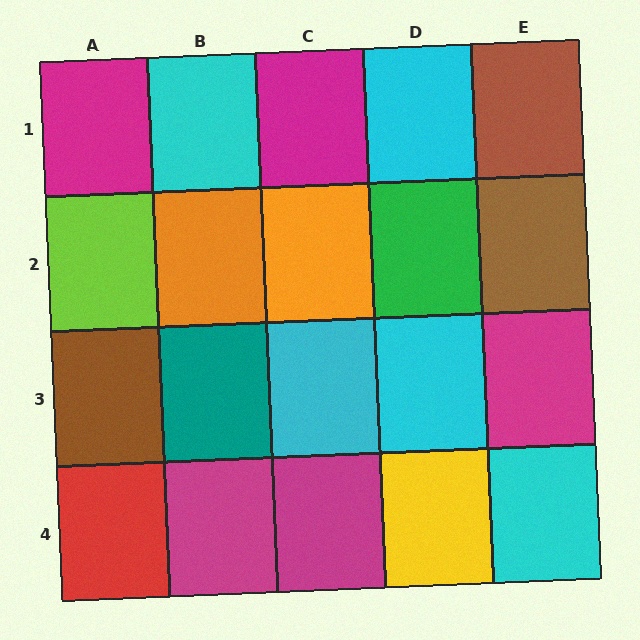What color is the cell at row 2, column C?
Orange.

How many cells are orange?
2 cells are orange.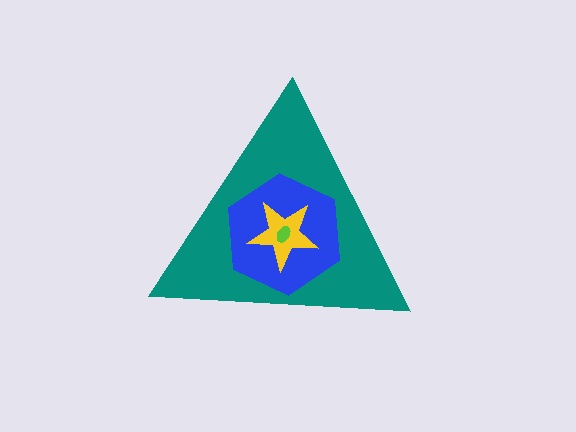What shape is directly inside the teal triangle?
The blue hexagon.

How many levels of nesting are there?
4.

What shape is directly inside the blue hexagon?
The yellow star.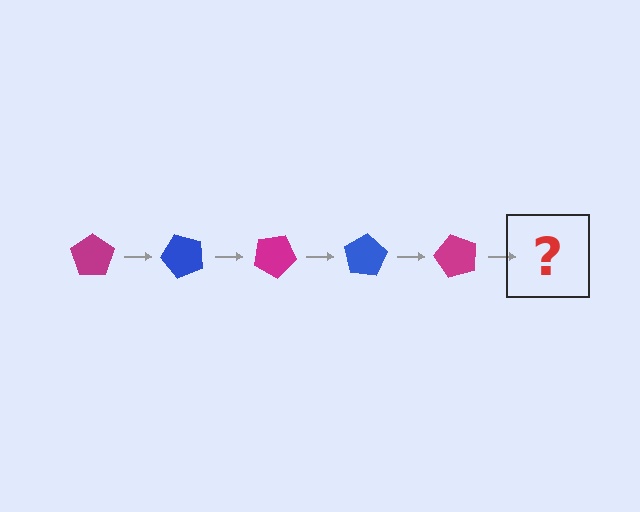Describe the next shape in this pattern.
It should be a blue pentagon, rotated 250 degrees from the start.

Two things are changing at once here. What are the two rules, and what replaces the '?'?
The two rules are that it rotates 50 degrees each step and the color cycles through magenta and blue. The '?' should be a blue pentagon, rotated 250 degrees from the start.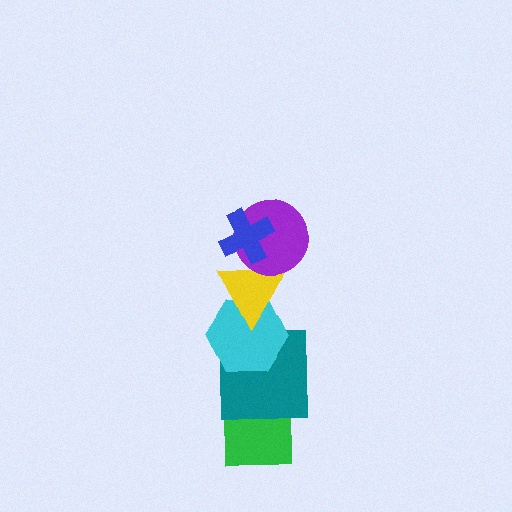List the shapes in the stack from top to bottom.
From top to bottom: the blue cross, the purple circle, the yellow triangle, the cyan hexagon, the teal square, the green square.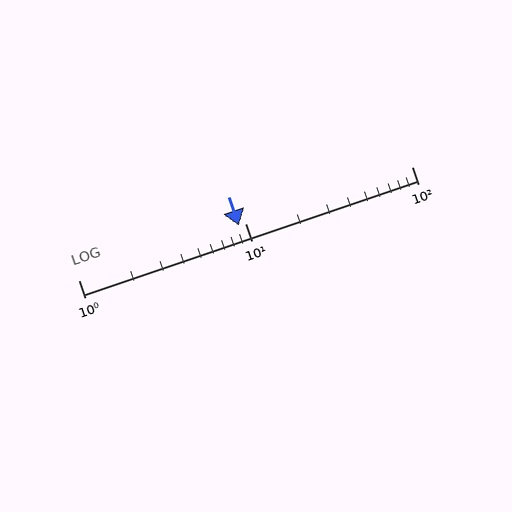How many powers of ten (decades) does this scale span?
The scale spans 2 decades, from 1 to 100.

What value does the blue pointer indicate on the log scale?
The pointer indicates approximately 9.2.